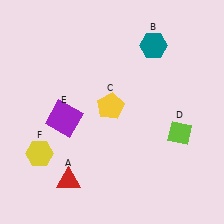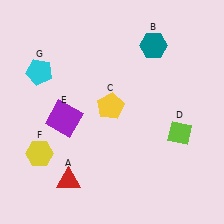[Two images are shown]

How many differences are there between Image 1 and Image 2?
There is 1 difference between the two images.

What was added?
A cyan pentagon (G) was added in Image 2.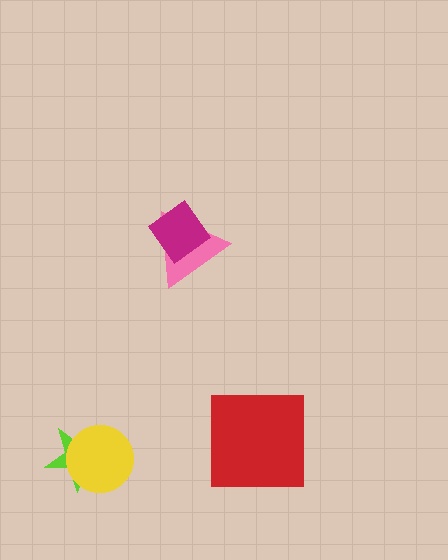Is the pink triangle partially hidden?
Yes, it is partially covered by another shape.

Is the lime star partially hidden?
Yes, it is partially covered by another shape.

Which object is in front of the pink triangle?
The magenta diamond is in front of the pink triangle.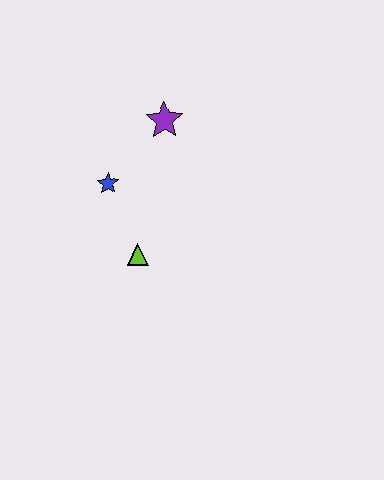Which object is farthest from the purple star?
The lime triangle is farthest from the purple star.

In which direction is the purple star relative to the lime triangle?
The purple star is above the lime triangle.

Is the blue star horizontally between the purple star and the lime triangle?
No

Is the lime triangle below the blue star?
Yes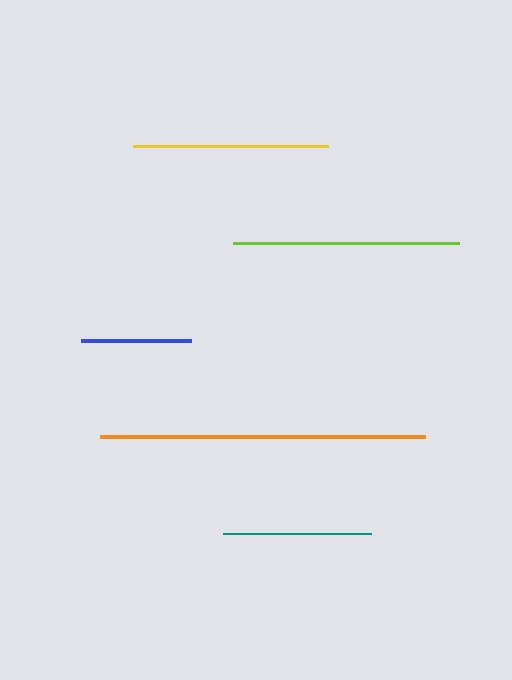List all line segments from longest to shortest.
From longest to shortest: orange, lime, yellow, teal, blue.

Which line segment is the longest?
The orange line is the longest at approximately 324 pixels.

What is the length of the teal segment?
The teal segment is approximately 148 pixels long.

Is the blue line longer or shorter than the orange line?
The orange line is longer than the blue line.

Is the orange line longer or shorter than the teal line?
The orange line is longer than the teal line.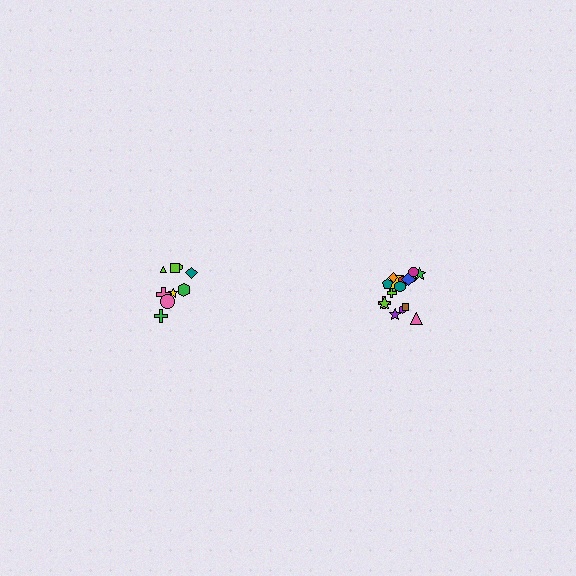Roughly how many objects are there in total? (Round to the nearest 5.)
Roughly 30 objects in total.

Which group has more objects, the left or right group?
The right group.